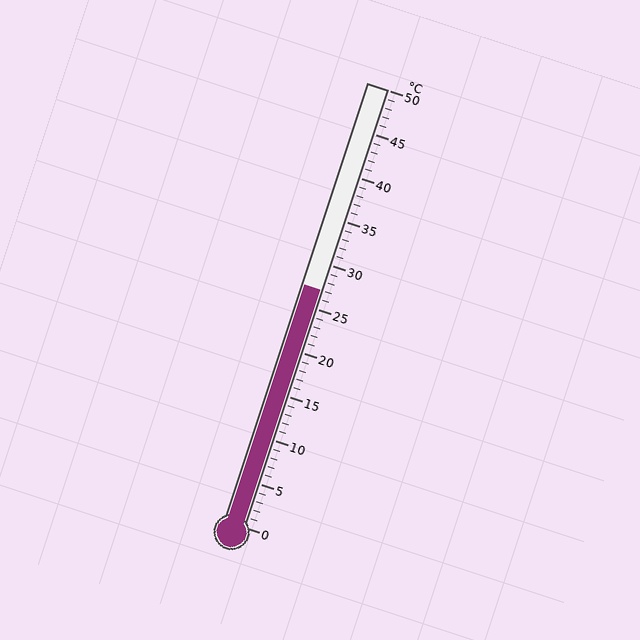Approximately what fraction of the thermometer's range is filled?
The thermometer is filled to approximately 55% of its range.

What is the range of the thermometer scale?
The thermometer scale ranges from 0°C to 50°C.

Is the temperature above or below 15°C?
The temperature is above 15°C.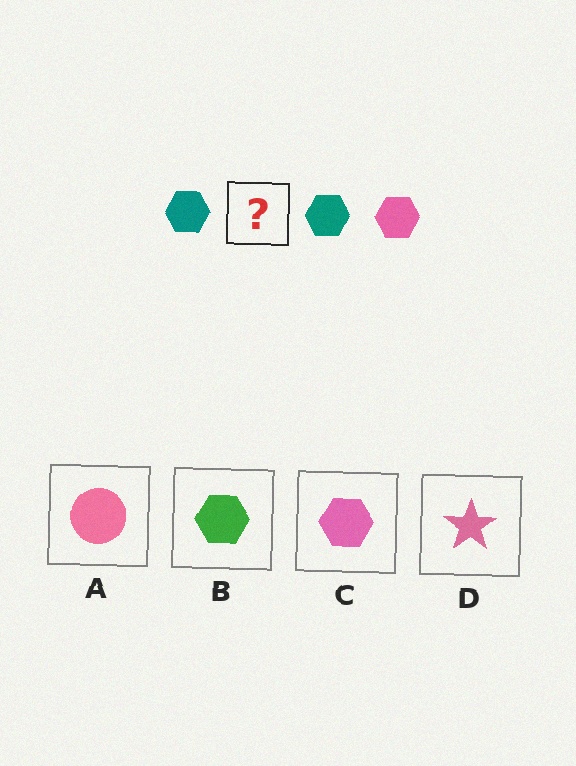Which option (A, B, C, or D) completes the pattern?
C.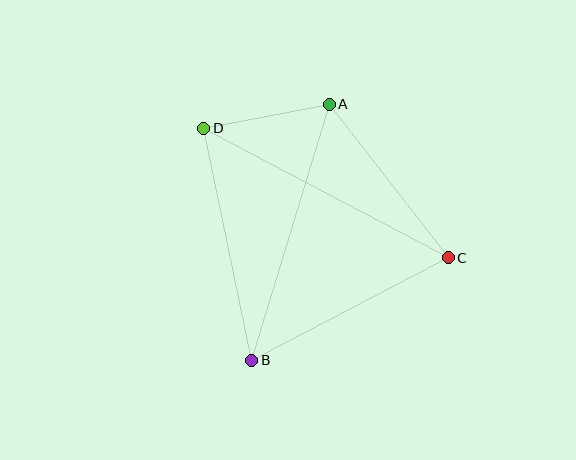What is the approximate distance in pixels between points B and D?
The distance between B and D is approximately 237 pixels.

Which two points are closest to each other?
Points A and D are closest to each other.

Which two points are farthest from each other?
Points C and D are farthest from each other.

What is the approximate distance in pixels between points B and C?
The distance between B and C is approximately 221 pixels.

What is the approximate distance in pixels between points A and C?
The distance between A and C is approximately 195 pixels.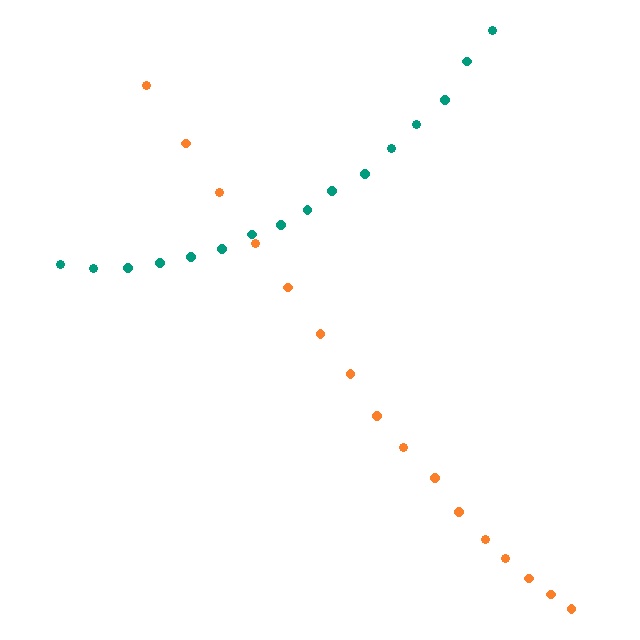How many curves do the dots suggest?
There are 2 distinct paths.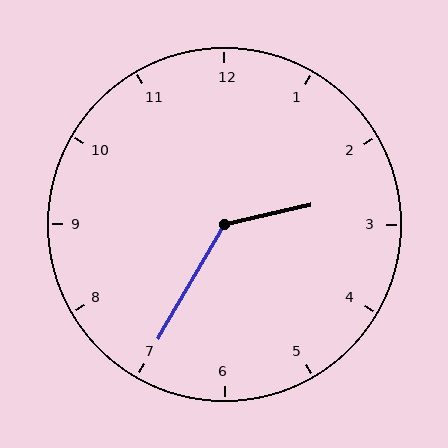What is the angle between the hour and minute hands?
Approximately 132 degrees.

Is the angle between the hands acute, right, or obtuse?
It is obtuse.